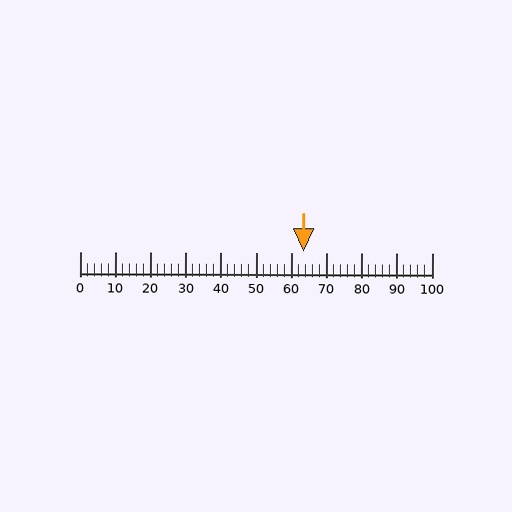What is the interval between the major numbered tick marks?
The major tick marks are spaced 10 units apart.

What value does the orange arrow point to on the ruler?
The orange arrow points to approximately 64.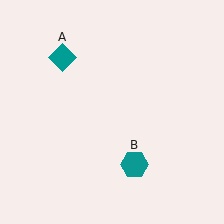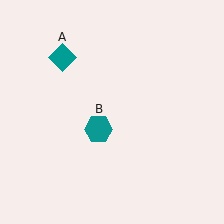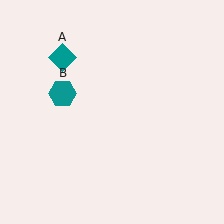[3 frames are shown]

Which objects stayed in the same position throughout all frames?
Teal diamond (object A) remained stationary.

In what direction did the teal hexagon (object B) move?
The teal hexagon (object B) moved up and to the left.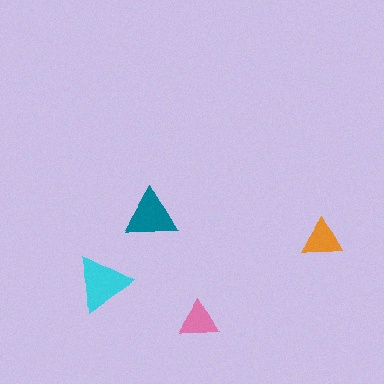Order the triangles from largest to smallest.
the cyan one, the teal one, the orange one, the pink one.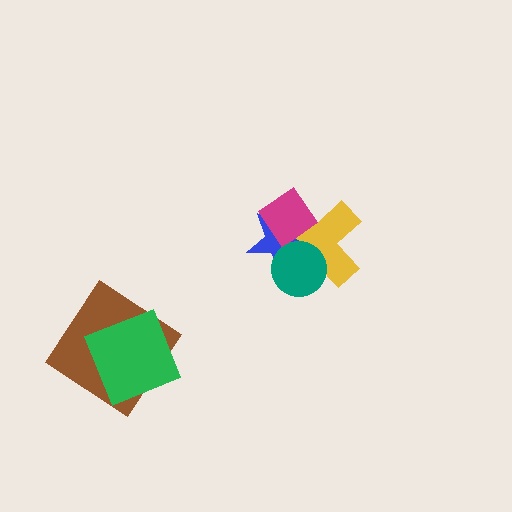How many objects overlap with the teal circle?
2 objects overlap with the teal circle.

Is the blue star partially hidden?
Yes, it is partially covered by another shape.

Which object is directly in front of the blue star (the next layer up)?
The magenta diamond is directly in front of the blue star.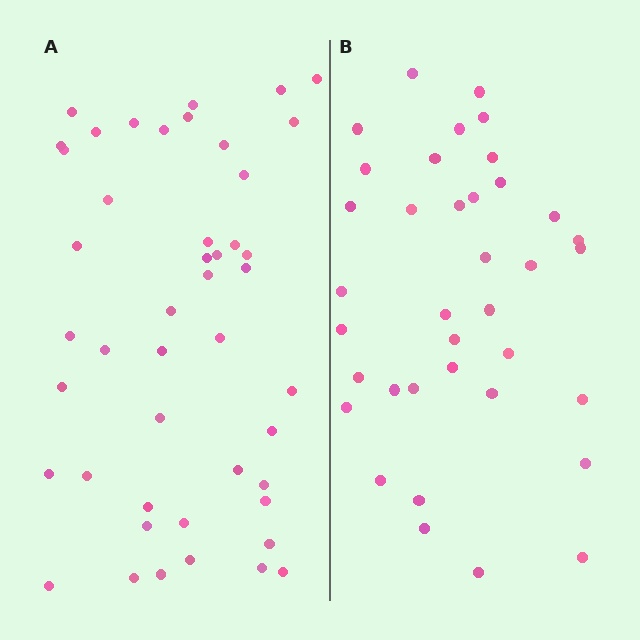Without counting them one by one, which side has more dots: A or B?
Region A (the left region) has more dots.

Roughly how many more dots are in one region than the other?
Region A has roughly 8 or so more dots than region B.